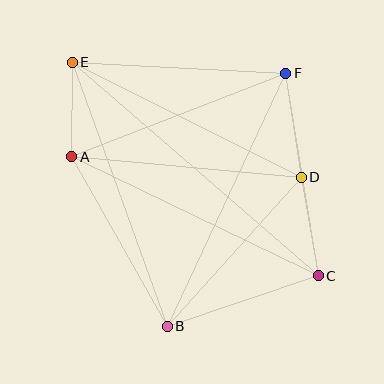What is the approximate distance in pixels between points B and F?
The distance between B and F is approximately 279 pixels.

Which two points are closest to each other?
Points A and E are closest to each other.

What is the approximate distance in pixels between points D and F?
The distance between D and F is approximately 105 pixels.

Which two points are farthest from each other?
Points C and E are farthest from each other.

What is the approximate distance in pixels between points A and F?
The distance between A and F is approximately 230 pixels.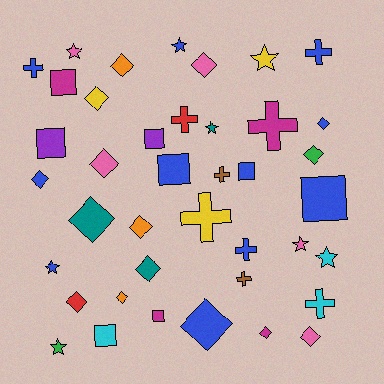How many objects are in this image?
There are 40 objects.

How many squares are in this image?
There are 8 squares.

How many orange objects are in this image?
There are 3 orange objects.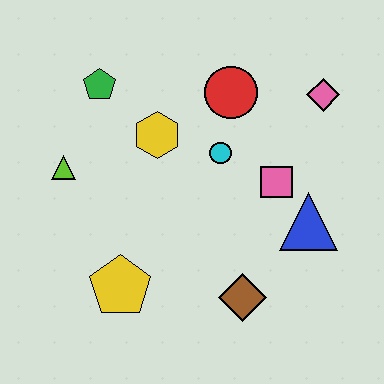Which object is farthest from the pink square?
The lime triangle is farthest from the pink square.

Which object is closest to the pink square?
The blue triangle is closest to the pink square.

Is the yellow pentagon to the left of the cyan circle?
Yes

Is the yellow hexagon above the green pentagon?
No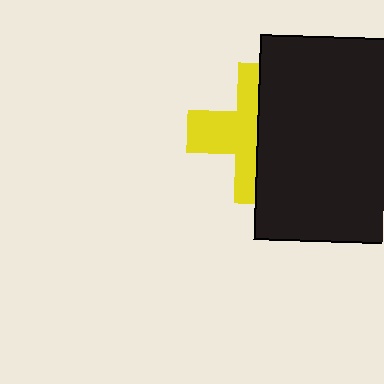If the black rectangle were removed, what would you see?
You would see the complete yellow cross.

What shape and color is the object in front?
The object in front is a black rectangle.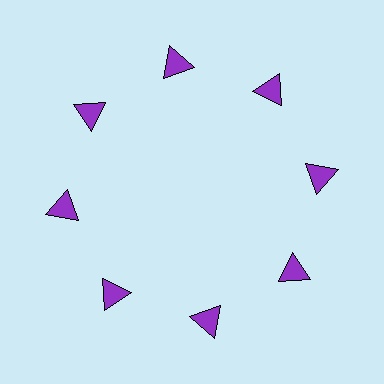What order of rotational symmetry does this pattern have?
This pattern has 8-fold rotational symmetry.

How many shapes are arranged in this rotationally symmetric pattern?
There are 8 shapes, arranged in 8 groups of 1.